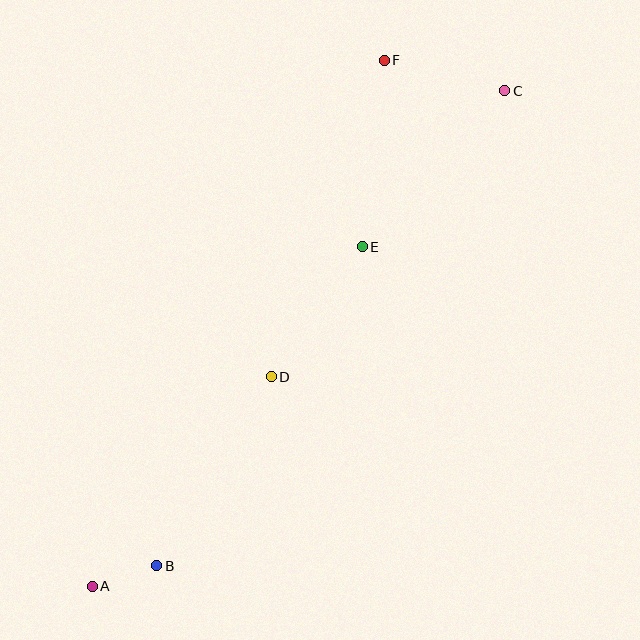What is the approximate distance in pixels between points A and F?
The distance between A and F is approximately 601 pixels.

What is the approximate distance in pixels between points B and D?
The distance between B and D is approximately 221 pixels.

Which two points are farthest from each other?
Points A and C are farthest from each other.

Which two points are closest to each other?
Points A and B are closest to each other.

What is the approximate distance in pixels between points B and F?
The distance between B and F is approximately 554 pixels.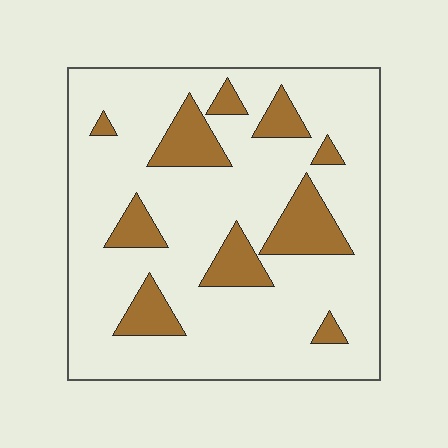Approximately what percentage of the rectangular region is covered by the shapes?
Approximately 20%.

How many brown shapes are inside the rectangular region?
10.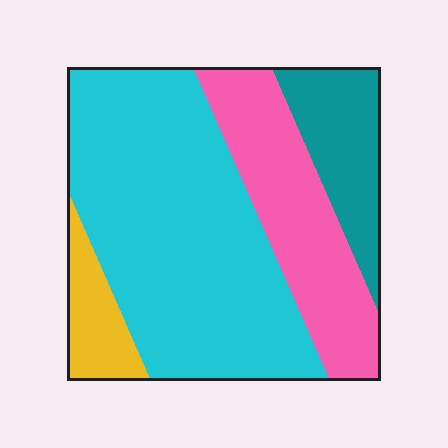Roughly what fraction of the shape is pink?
Pink covers around 25% of the shape.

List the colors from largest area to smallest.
From largest to smallest: cyan, pink, teal, yellow.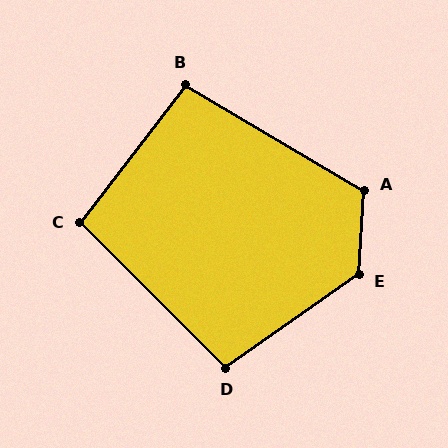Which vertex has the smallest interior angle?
B, at approximately 97 degrees.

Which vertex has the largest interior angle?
E, at approximately 129 degrees.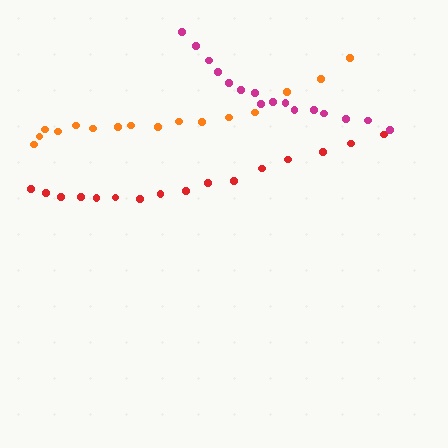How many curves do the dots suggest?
There are 3 distinct paths.